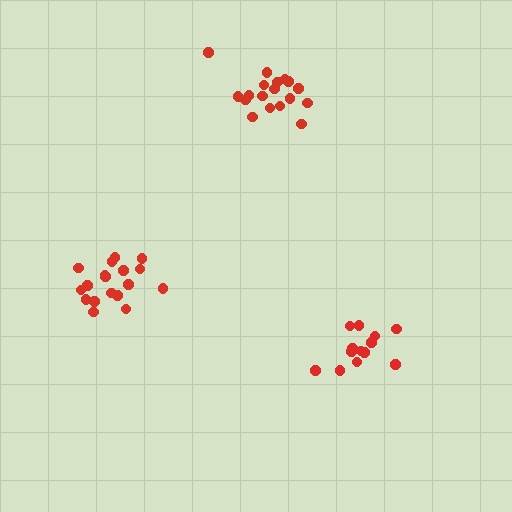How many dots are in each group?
Group 1: 19 dots, Group 2: 18 dots, Group 3: 14 dots (51 total).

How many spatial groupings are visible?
There are 3 spatial groupings.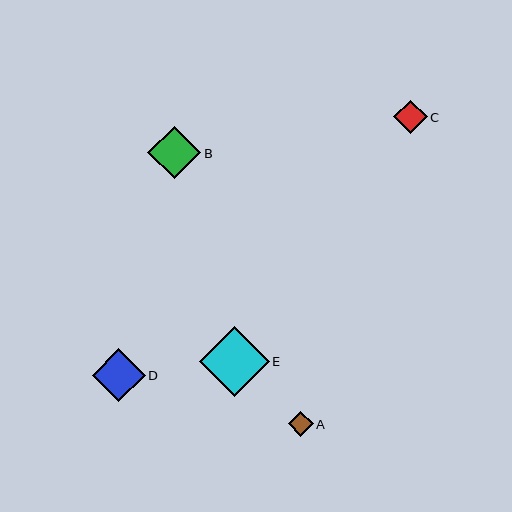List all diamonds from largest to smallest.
From largest to smallest: E, B, D, C, A.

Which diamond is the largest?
Diamond E is the largest with a size of approximately 70 pixels.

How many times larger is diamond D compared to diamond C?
Diamond D is approximately 1.6 times the size of diamond C.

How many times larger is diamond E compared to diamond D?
Diamond E is approximately 1.3 times the size of diamond D.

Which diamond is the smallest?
Diamond A is the smallest with a size of approximately 25 pixels.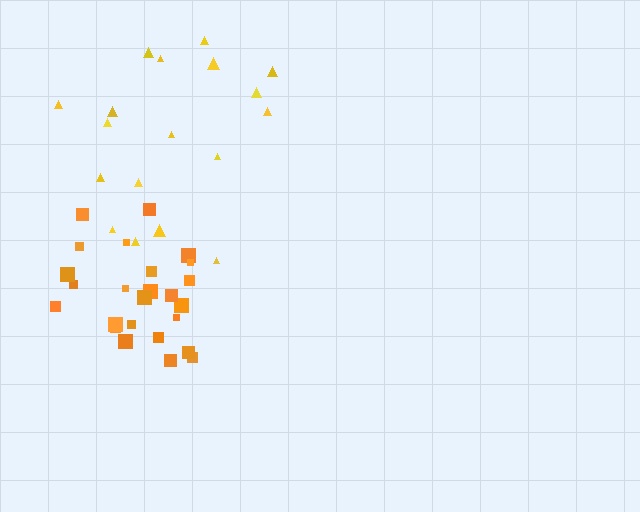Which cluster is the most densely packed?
Orange.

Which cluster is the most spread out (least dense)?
Yellow.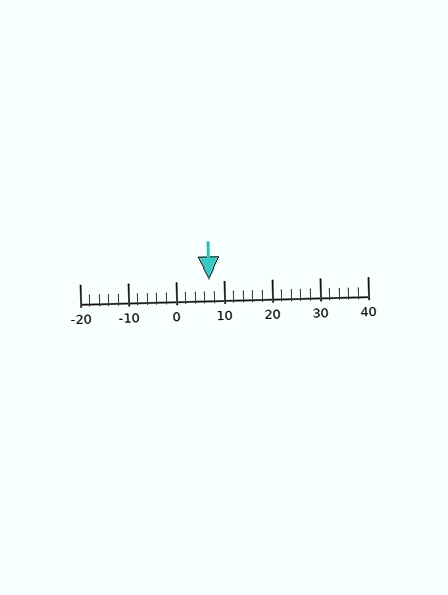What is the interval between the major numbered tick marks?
The major tick marks are spaced 10 units apart.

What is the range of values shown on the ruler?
The ruler shows values from -20 to 40.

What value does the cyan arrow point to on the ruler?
The cyan arrow points to approximately 7.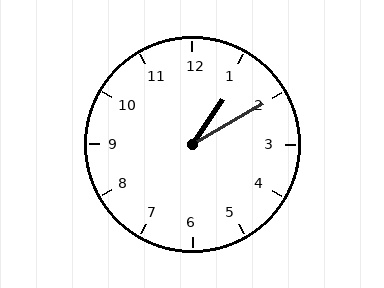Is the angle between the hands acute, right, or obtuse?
It is acute.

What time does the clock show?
1:10.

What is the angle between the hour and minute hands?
Approximately 25 degrees.